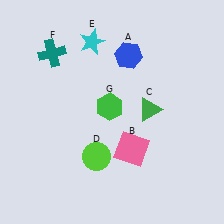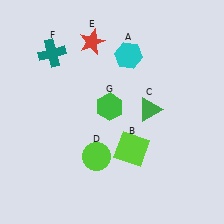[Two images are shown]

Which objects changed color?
A changed from blue to cyan. B changed from pink to lime. E changed from cyan to red.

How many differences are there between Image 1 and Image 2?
There are 3 differences between the two images.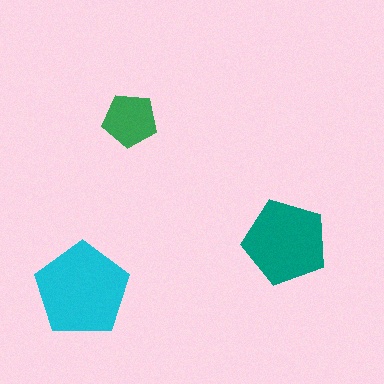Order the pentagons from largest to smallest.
the cyan one, the teal one, the green one.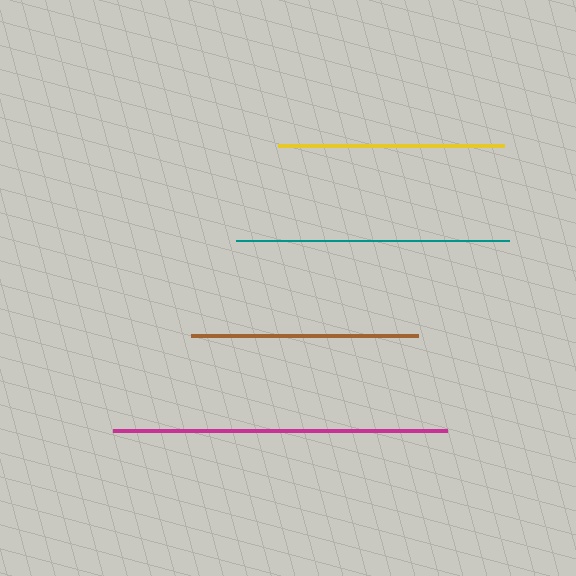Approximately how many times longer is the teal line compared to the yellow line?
The teal line is approximately 1.2 times the length of the yellow line.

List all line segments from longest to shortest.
From longest to shortest: magenta, teal, brown, yellow.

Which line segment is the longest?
The magenta line is the longest at approximately 334 pixels.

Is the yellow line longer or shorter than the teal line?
The teal line is longer than the yellow line.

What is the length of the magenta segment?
The magenta segment is approximately 334 pixels long.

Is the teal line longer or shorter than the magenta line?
The magenta line is longer than the teal line.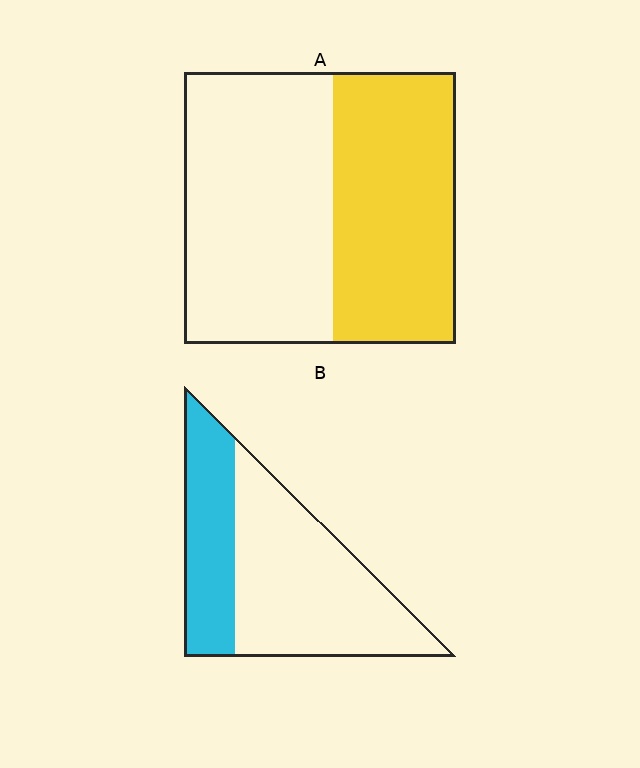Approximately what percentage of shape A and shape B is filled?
A is approximately 45% and B is approximately 35%.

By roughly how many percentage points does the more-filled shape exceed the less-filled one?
By roughly 10 percentage points (A over B).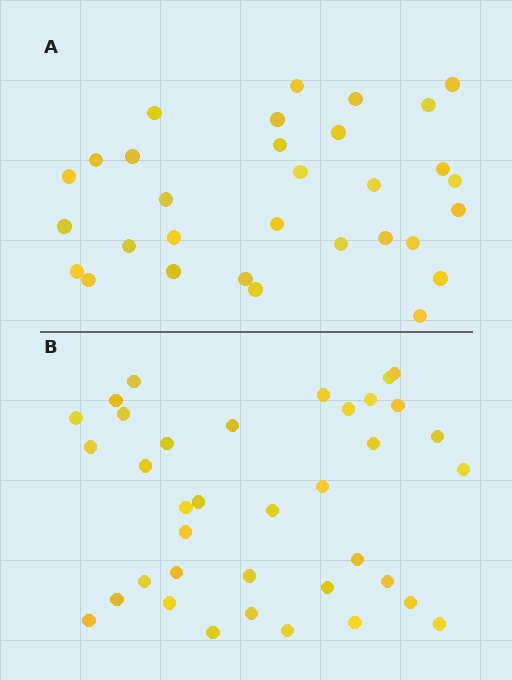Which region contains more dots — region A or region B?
Region B (the bottom region) has more dots.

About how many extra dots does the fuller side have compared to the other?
Region B has about 6 more dots than region A.